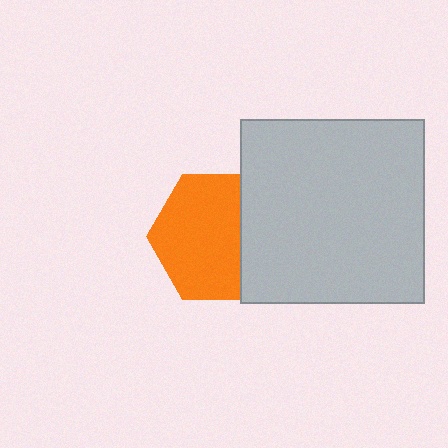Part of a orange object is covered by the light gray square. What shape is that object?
It is a hexagon.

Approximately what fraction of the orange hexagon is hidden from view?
Roughly 31% of the orange hexagon is hidden behind the light gray square.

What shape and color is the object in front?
The object in front is a light gray square.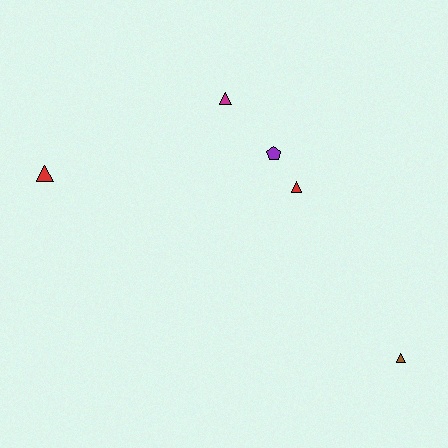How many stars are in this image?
There are no stars.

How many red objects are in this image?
There are 2 red objects.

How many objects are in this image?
There are 5 objects.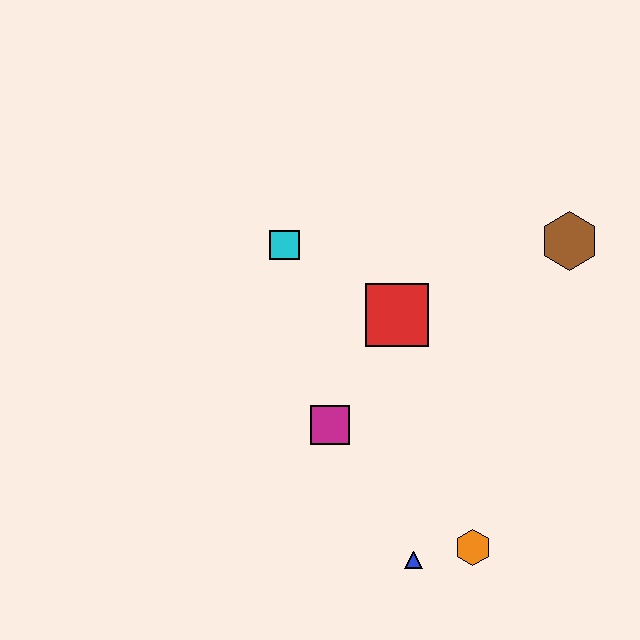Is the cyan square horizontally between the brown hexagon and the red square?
No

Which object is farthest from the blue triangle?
The brown hexagon is farthest from the blue triangle.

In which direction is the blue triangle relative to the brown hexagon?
The blue triangle is below the brown hexagon.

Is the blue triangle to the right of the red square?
Yes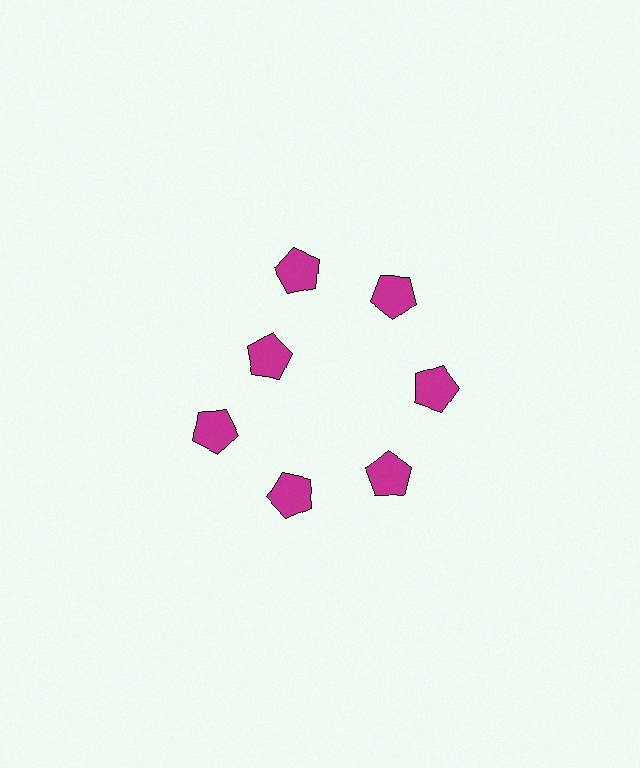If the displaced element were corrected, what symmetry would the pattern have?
It would have 7-fold rotational symmetry — the pattern would map onto itself every 51 degrees.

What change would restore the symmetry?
The symmetry would be restored by moving it outward, back onto the ring so that all 7 pentagons sit at equal angles and equal distance from the center.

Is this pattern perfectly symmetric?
No. The 7 magenta pentagons are arranged in a ring, but one element near the 10 o'clock position is pulled inward toward the center, breaking the 7-fold rotational symmetry.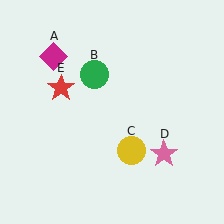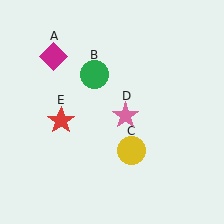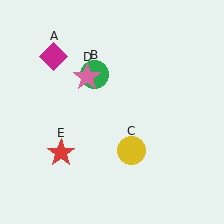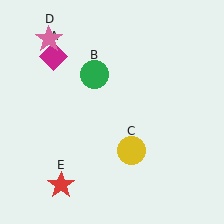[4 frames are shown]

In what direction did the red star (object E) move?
The red star (object E) moved down.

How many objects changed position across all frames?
2 objects changed position: pink star (object D), red star (object E).